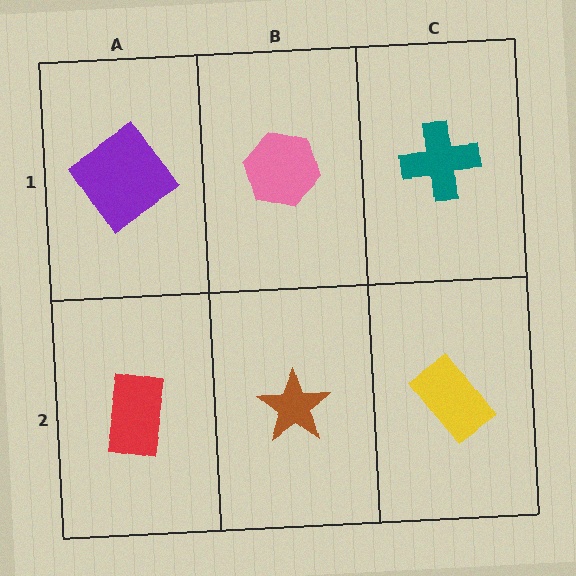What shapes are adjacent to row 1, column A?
A red rectangle (row 2, column A), a pink hexagon (row 1, column B).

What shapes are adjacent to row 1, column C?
A yellow rectangle (row 2, column C), a pink hexagon (row 1, column B).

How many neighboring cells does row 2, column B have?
3.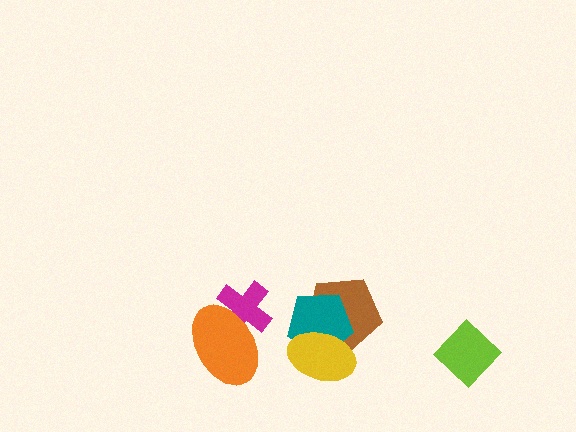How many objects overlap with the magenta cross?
1 object overlaps with the magenta cross.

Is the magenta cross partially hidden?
Yes, it is partially covered by another shape.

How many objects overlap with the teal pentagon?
2 objects overlap with the teal pentagon.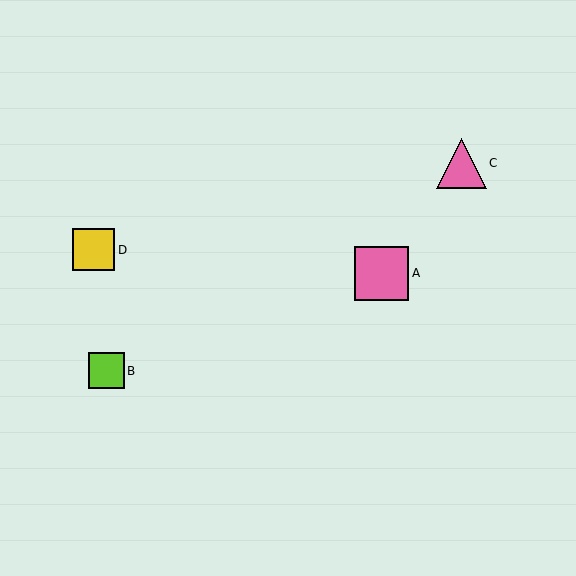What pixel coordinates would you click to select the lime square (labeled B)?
Click at (106, 371) to select the lime square B.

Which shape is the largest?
The pink square (labeled A) is the largest.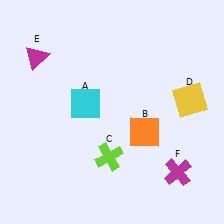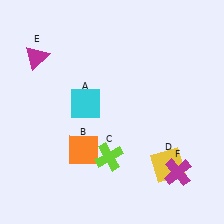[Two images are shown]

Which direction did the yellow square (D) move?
The yellow square (D) moved down.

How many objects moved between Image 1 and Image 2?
2 objects moved between the two images.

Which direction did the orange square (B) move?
The orange square (B) moved left.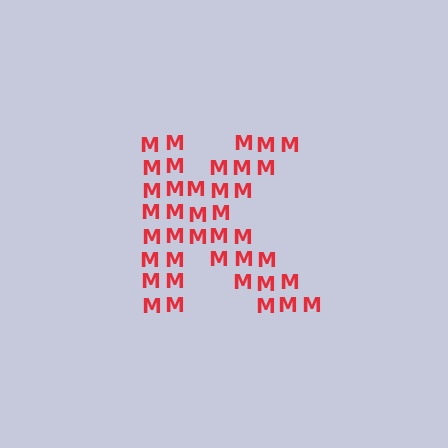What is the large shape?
The large shape is the letter K.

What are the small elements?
The small elements are letter M's.